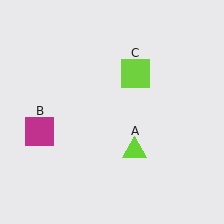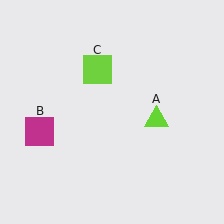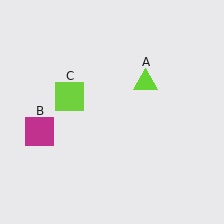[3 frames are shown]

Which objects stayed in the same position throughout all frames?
Magenta square (object B) remained stationary.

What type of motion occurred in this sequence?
The lime triangle (object A), lime square (object C) rotated counterclockwise around the center of the scene.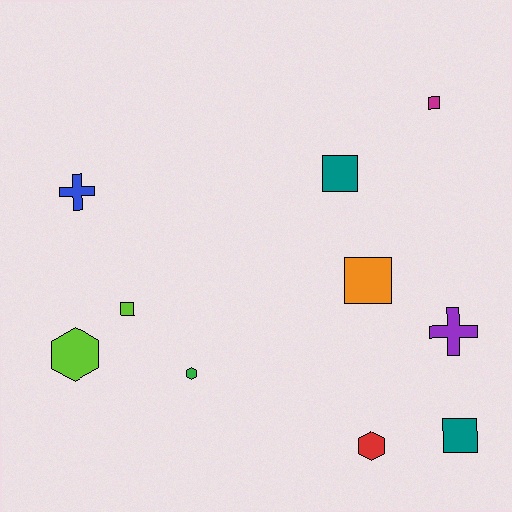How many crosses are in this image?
There are 2 crosses.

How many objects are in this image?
There are 10 objects.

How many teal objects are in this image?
There are 2 teal objects.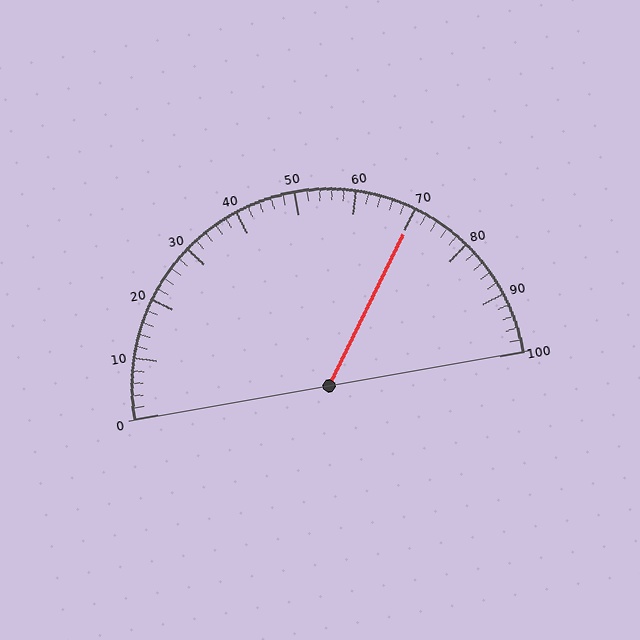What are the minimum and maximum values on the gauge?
The gauge ranges from 0 to 100.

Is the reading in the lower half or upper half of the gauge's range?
The reading is in the upper half of the range (0 to 100).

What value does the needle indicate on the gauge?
The needle indicates approximately 70.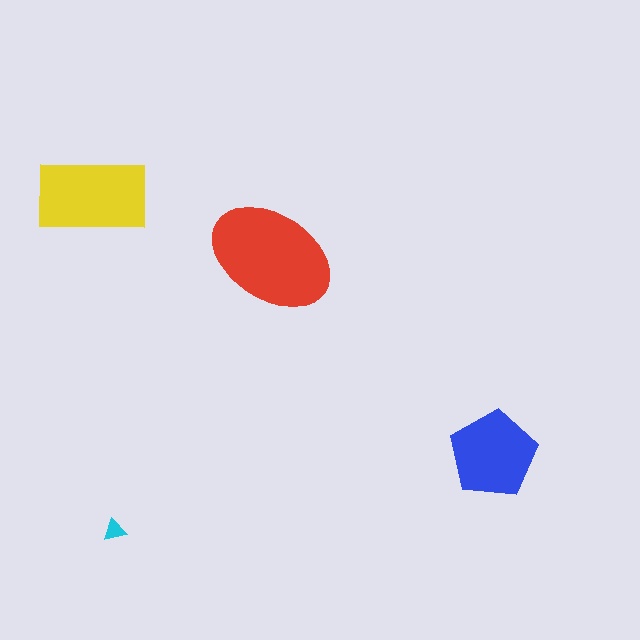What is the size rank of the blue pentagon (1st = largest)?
3rd.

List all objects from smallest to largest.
The cyan triangle, the blue pentagon, the yellow rectangle, the red ellipse.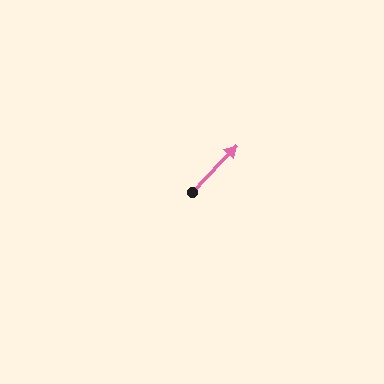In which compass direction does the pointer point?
Northeast.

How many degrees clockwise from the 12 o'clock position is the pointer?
Approximately 44 degrees.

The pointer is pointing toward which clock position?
Roughly 1 o'clock.